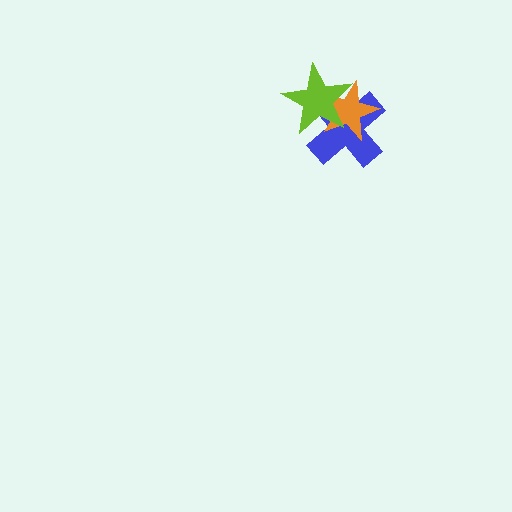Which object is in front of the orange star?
The lime star is in front of the orange star.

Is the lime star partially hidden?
No, no other shape covers it.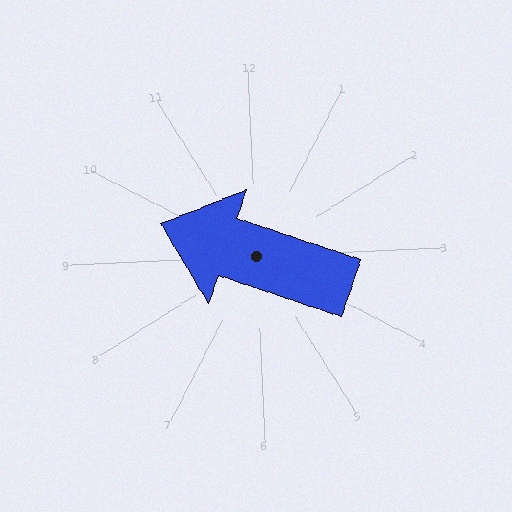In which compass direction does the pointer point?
West.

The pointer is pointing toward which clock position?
Roughly 10 o'clock.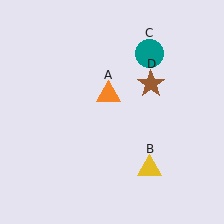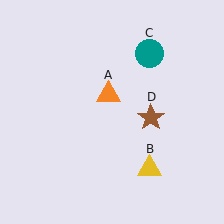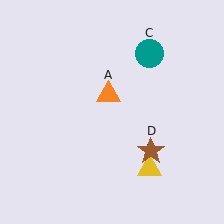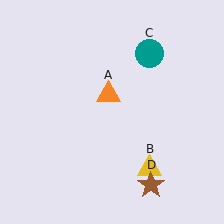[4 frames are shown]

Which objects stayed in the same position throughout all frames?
Orange triangle (object A) and yellow triangle (object B) and teal circle (object C) remained stationary.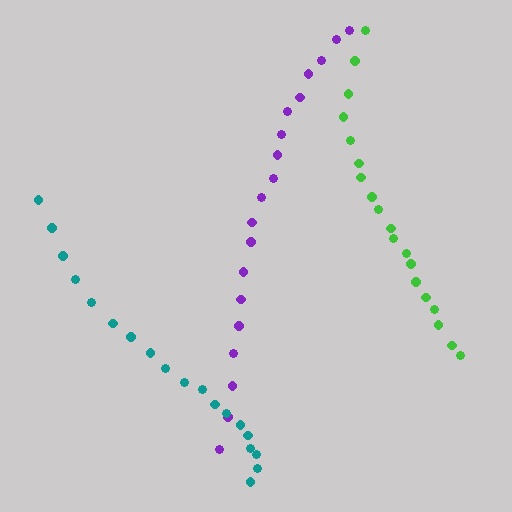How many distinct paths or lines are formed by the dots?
There are 3 distinct paths.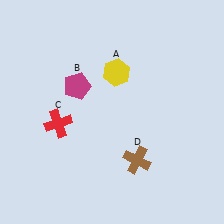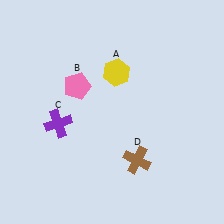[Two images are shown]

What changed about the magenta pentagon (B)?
In Image 1, B is magenta. In Image 2, it changed to pink.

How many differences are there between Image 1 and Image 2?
There are 2 differences between the two images.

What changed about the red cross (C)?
In Image 1, C is red. In Image 2, it changed to purple.